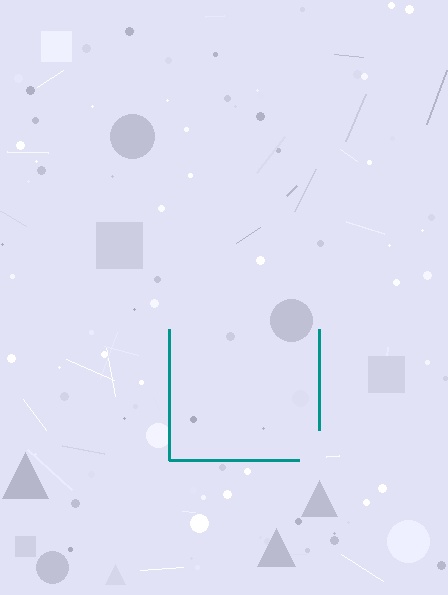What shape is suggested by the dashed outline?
The dashed outline suggests a square.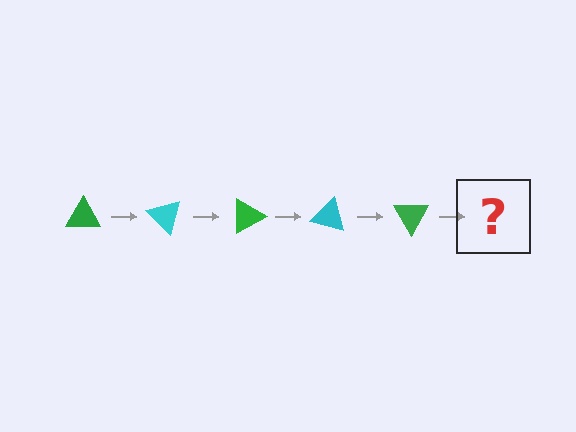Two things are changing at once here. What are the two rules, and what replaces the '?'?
The two rules are that it rotates 45 degrees each step and the color cycles through green and cyan. The '?' should be a cyan triangle, rotated 225 degrees from the start.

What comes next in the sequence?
The next element should be a cyan triangle, rotated 225 degrees from the start.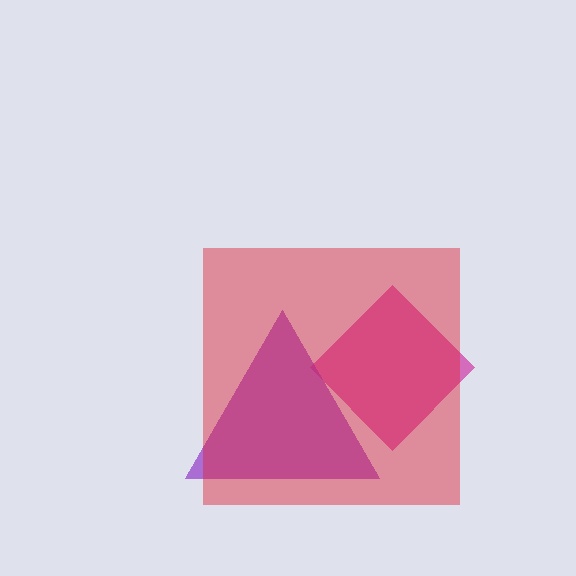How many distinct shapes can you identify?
There are 3 distinct shapes: a magenta diamond, a purple triangle, a red square.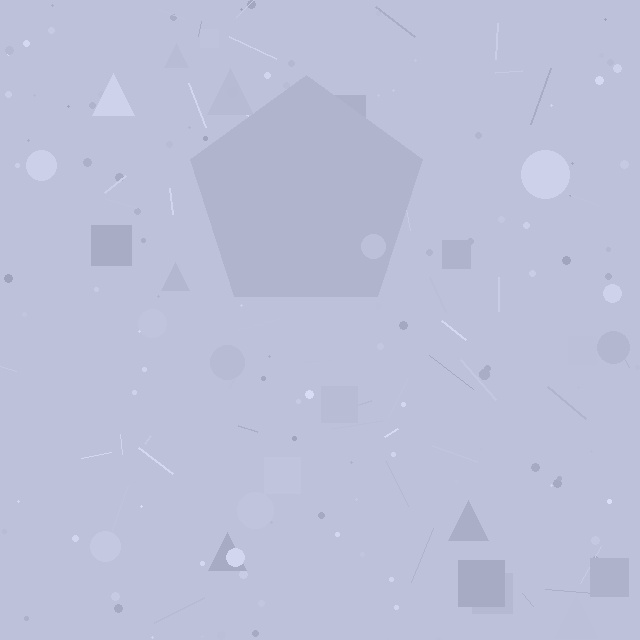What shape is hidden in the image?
A pentagon is hidden in the image.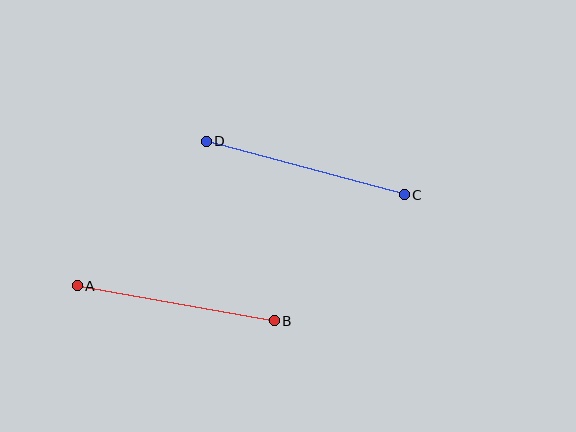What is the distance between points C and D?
The distance is approximately 205 pixels.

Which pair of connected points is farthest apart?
Points C and D are farthest apart.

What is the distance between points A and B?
The distance is approximately 200 pixels.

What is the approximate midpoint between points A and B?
The midpoint is at approximately (176, 303) pixels.